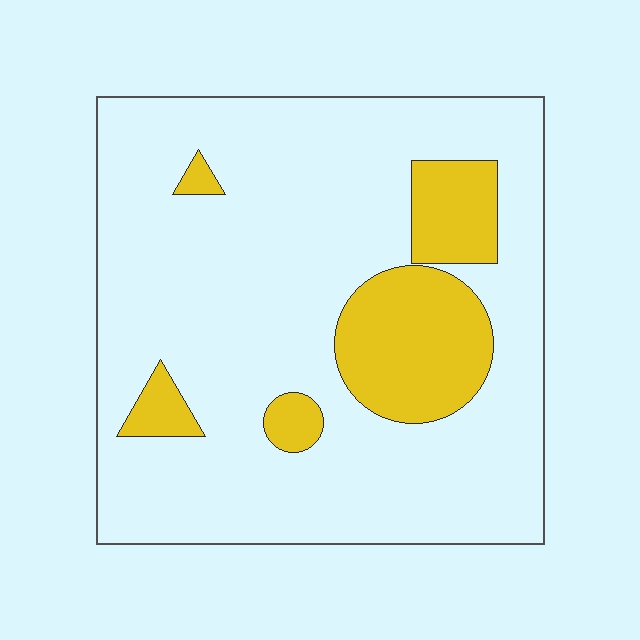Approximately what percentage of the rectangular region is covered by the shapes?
Approximately 20%.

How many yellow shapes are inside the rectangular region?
5.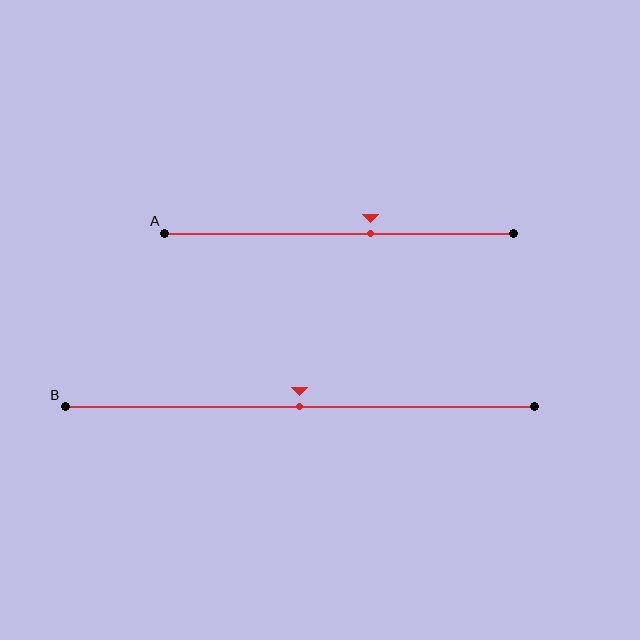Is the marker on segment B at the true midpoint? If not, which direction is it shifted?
Yes, the marker on segment B is at the true midpoint.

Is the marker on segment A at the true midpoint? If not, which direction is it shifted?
No, the marker on segment A is shifted to the right by about 9% of the segment length.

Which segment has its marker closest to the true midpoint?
Segment B has its marker closest to the true midpoint.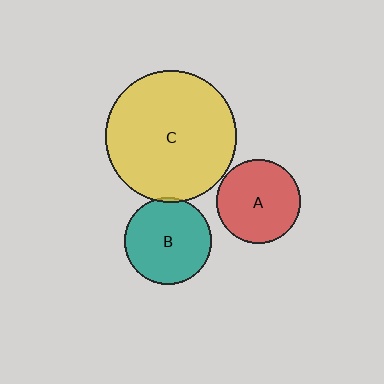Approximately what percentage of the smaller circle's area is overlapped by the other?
Approximately 5%.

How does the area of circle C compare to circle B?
Approximately 2.3 times.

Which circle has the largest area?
Circle C (yellow).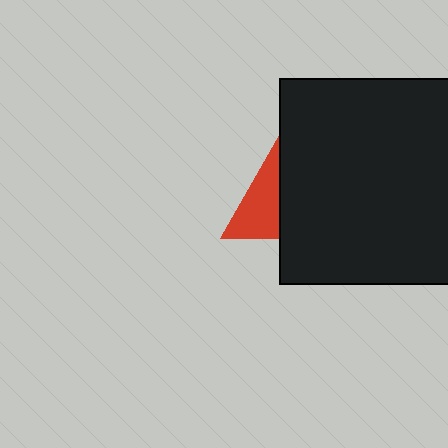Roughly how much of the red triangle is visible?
A small part of it is visible (roughly 42%).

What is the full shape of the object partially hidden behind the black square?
The partially hidden object is a red triangle.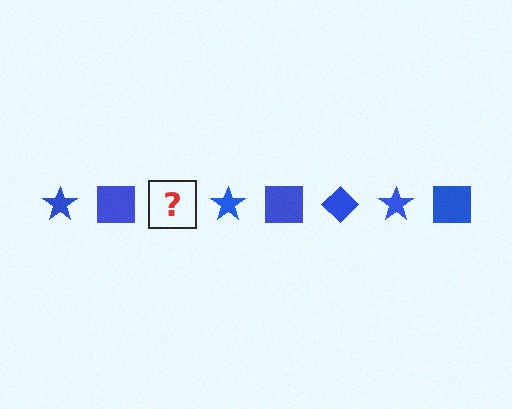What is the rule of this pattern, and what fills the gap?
The rule is that the pattern cycles through star, square, diamond shapes in blue. The gap should be filled with a blue diamond.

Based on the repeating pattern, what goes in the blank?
The blank should be a blue diamond.